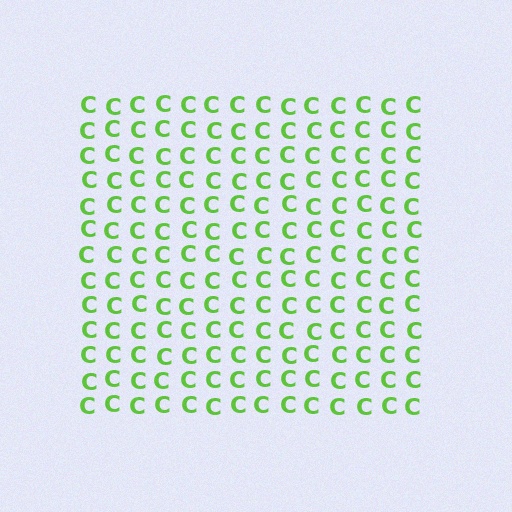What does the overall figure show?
The overall figure shows a square.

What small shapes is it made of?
It is made of small letter C's.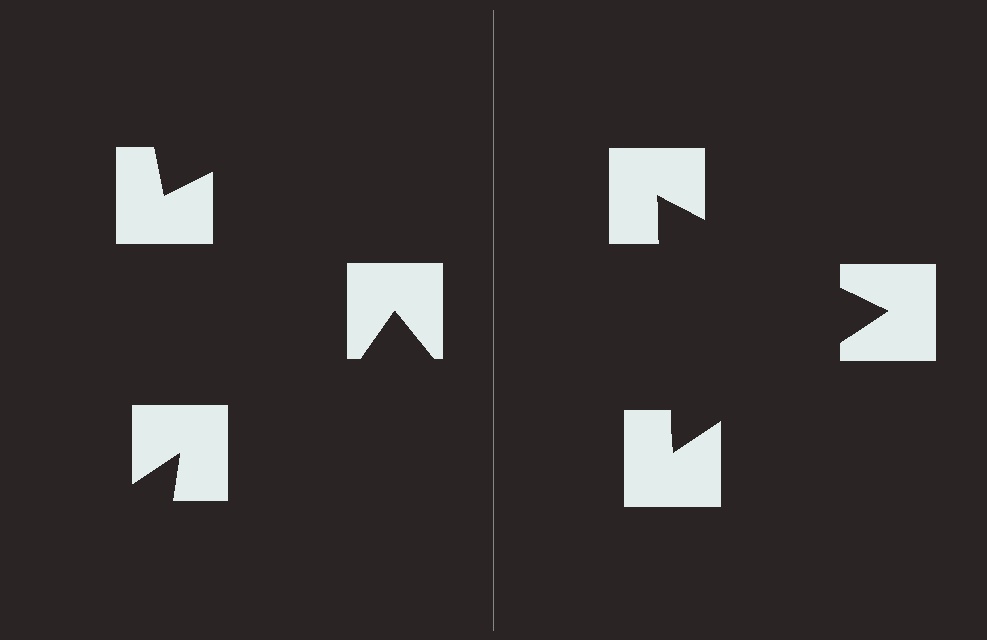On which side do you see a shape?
An illusory triangle appears on the right side. On the left side the wedge cuts are rotated, so no coherent shape forms.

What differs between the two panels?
The notched squares are positioned identically on both sides; only the wedge orientations differ. On the right they align to a triangle; on the left they are misaligned.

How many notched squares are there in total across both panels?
6 — 3 on each side.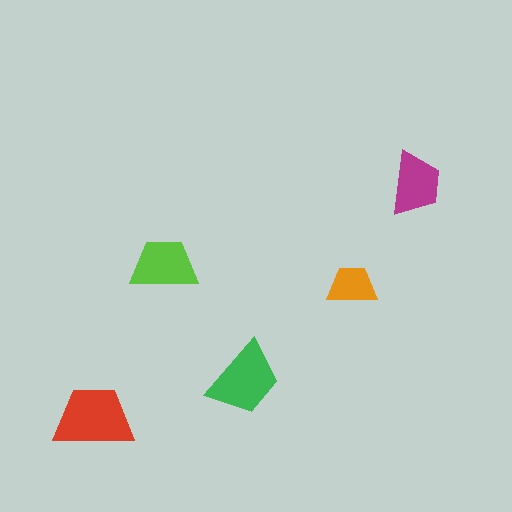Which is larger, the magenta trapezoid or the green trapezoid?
The green one.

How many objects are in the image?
There are 5 objects in the image.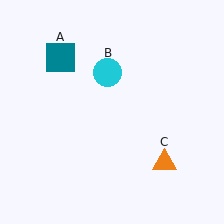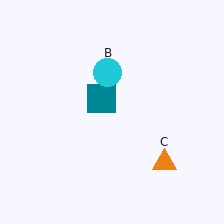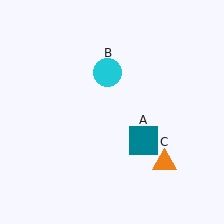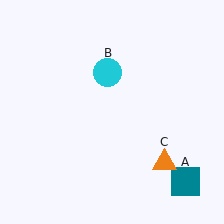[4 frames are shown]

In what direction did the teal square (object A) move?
The teal square (object A) moved down and to the right.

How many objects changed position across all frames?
1 object changed position: teal square (object A).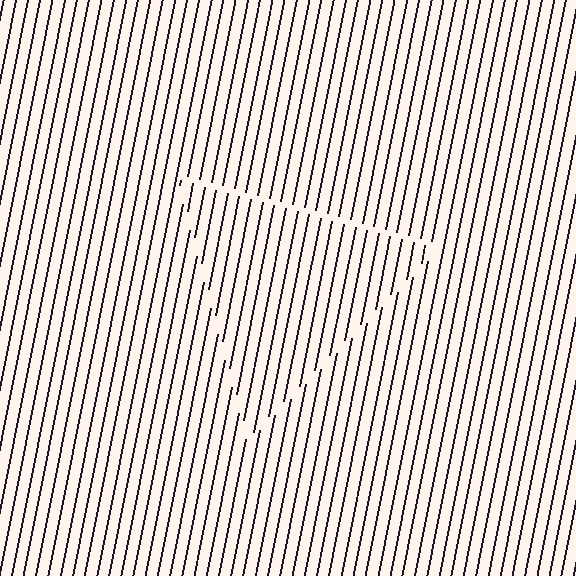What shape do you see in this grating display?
An illusory triangle. The interior of the shape contains the same grating, shifted by half a period — the contour is defined by the phase discontinuity where line-ends from the inner and outer gratings abut.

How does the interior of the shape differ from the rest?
The interior of the shape contains the same grating, shifted by half a period — the contour is defined by the phase discontinuity where line-ends from the inner and outer gratings abut.